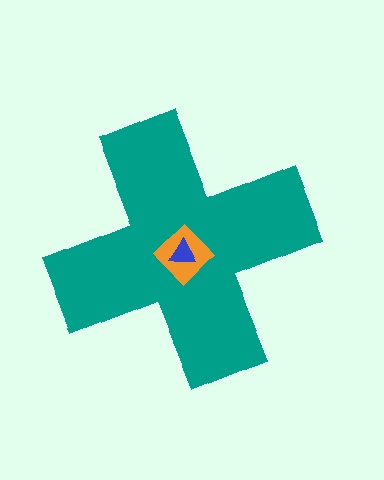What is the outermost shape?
The teal cross.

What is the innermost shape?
The blue triangle.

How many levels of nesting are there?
3.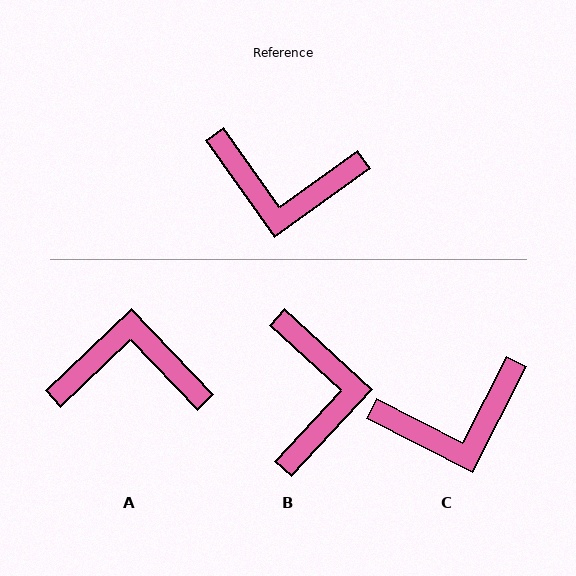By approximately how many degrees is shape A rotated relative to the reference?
Approximately 172 degrees clockwise.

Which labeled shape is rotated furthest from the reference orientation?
A, about 172 degrees away.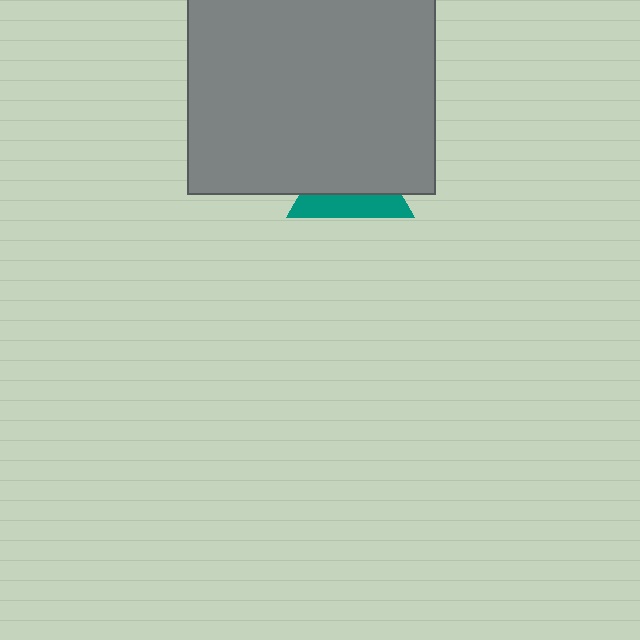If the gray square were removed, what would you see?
You would see the complete teal triangle.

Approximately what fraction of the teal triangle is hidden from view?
Roughly 65% of the teal triangle is hidden behind the gray square.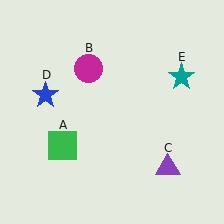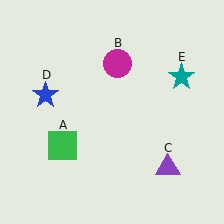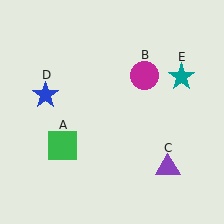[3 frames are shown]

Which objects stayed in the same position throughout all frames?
Green square (object A) and purple triangle (object C) and blue star (object D) and teal star (object E) remained stationary.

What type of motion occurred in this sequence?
The magenta circle (object B) rotated clockwise around the center of the scene.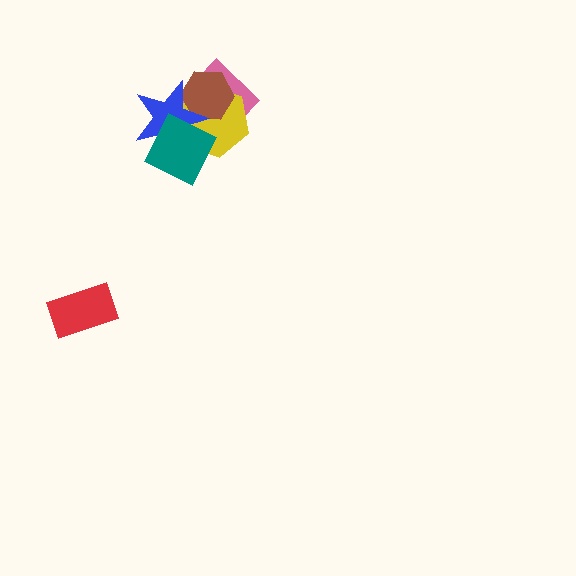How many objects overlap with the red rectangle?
0 objects overlap with the red rectangle.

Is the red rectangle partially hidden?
No, no other shape covers it.